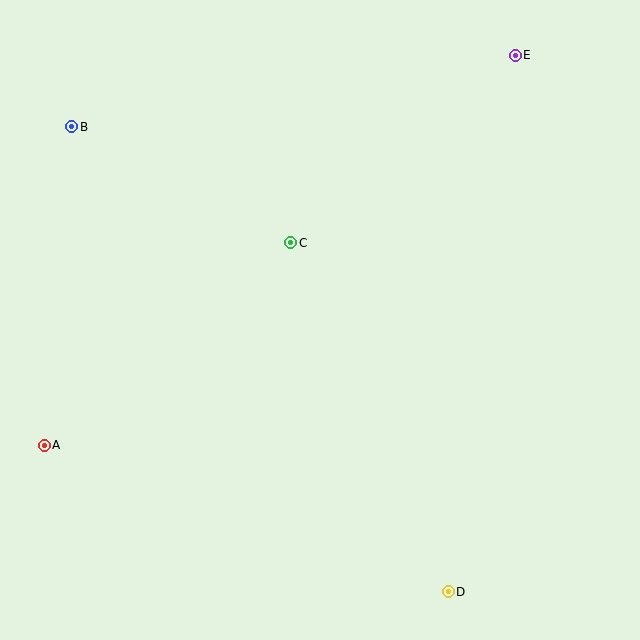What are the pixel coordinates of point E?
Point E is at (515, 55).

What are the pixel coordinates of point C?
Point C is at (291, 243).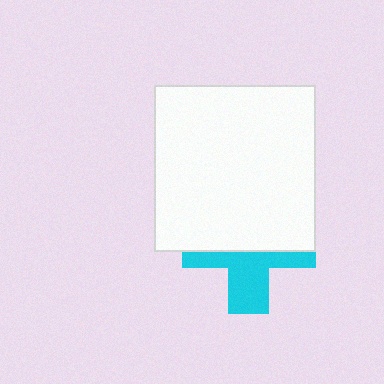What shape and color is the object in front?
The object in front is a white rectangle.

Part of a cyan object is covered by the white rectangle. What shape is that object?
It is a cross.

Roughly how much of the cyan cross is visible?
A small part of it is visible (roughly 44%).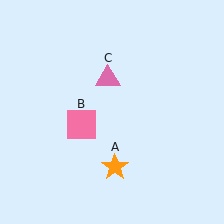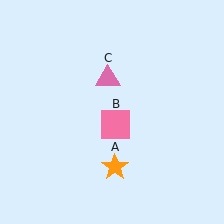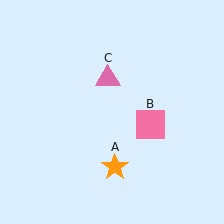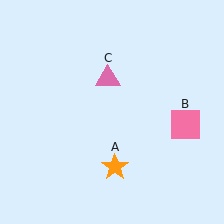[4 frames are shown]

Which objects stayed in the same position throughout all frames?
Orange star (object A) and pink triangle (object C) remained stationary.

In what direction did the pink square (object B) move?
The pink square (object B) moved right.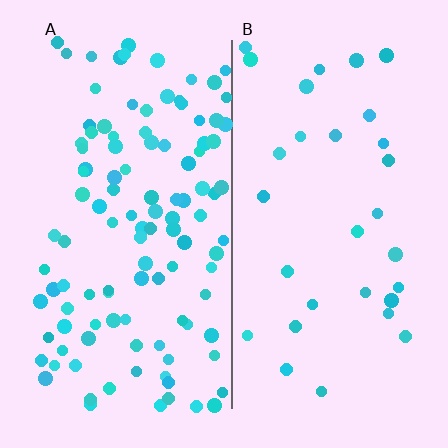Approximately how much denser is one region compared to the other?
Approximately 3.5× — region A over region B.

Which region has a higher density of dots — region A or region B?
A (the left).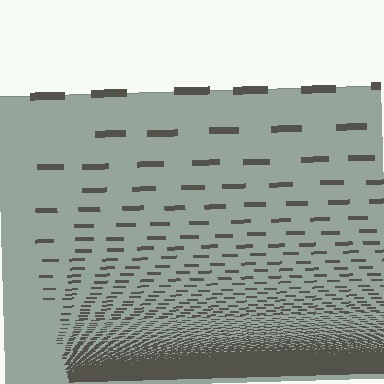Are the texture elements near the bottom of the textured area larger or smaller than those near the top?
Smaller. The gradient is inverted — elements near the bottom are smaller and denser.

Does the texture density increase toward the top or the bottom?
Density increases toward the bottom.